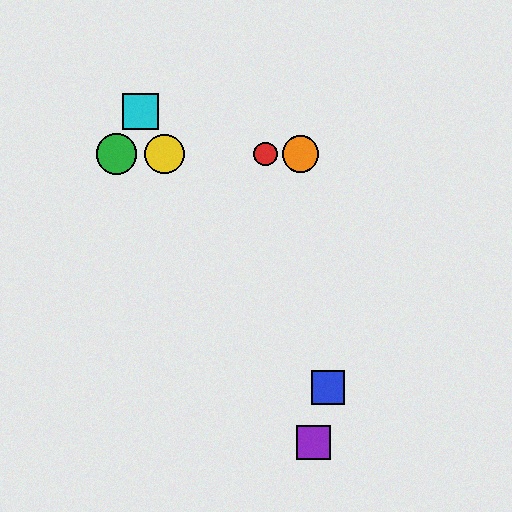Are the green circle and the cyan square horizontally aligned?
No, the green circle is at y≈154 and the cyan square is at y≈112.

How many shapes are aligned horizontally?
4 shapes (the red circle, the green circle, the yellow circle, the orange circle) are aligned horizontally.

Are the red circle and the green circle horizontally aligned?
Yes, both are at y≈154.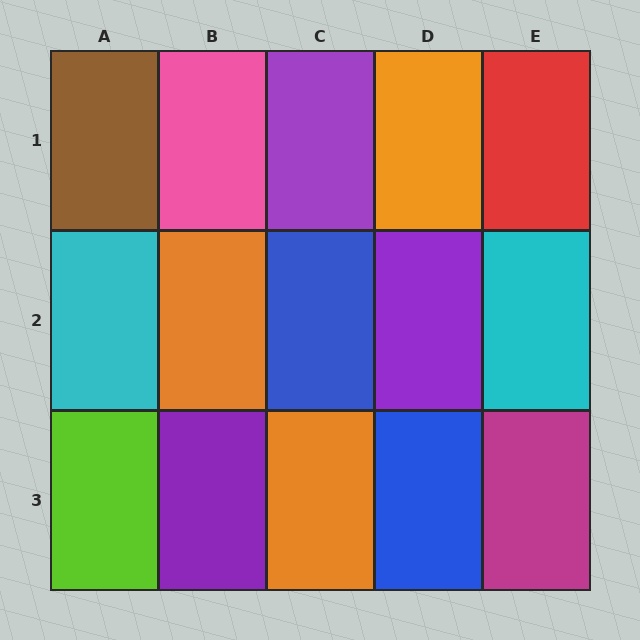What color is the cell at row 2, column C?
Blue.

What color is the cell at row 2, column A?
Cyan.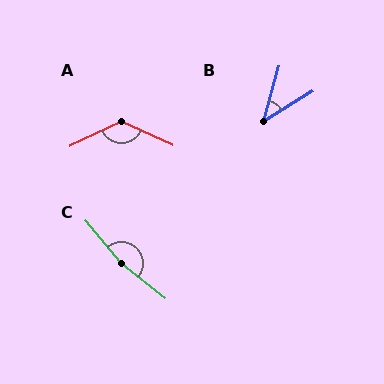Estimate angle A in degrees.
Approximately 130 degrees.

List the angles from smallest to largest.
B (43°), A (130°), C (168°).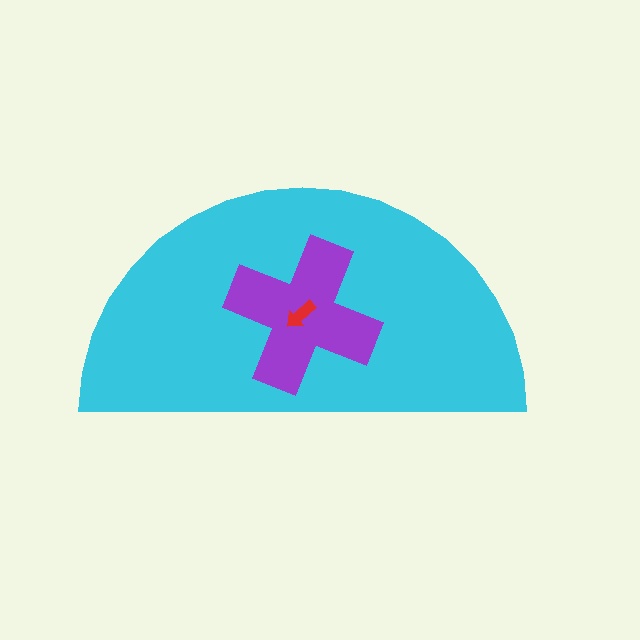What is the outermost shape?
The cyan semicircle.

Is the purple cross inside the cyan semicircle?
Yes.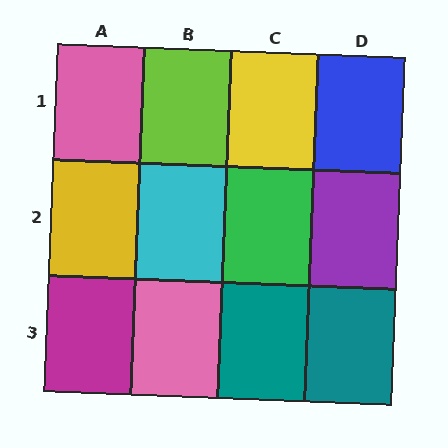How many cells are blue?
1 cell is blue.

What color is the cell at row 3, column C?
Teal.